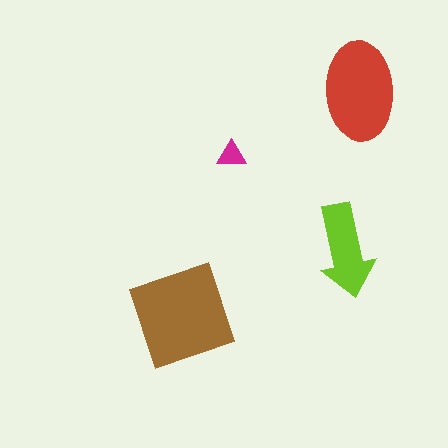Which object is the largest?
The brown diamond.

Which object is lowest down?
The brown diamond is bottommost.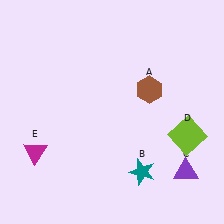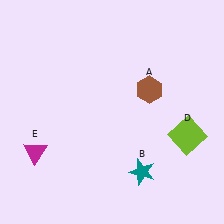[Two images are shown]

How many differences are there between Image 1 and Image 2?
There is 1 difference between the two images.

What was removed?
The purple triangle (C) was removed in Image 2.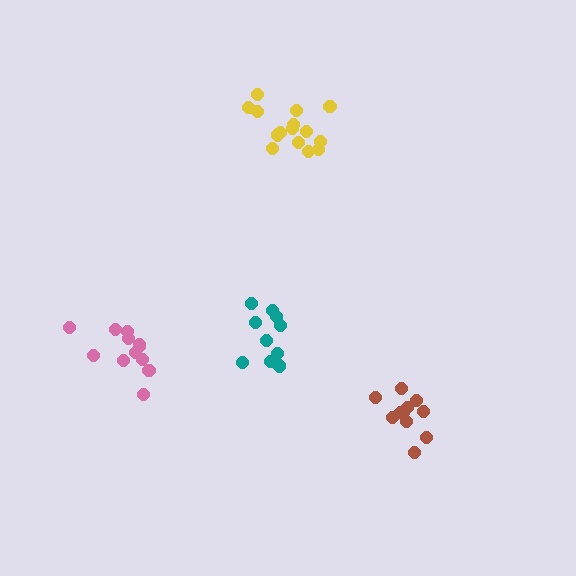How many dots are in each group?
Group 1: 12 dots, Group 2: 15 dots, Group 3: 10 dots, Group 4: 12 dots (49 total).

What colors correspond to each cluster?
The clusters are colored: pink, yellow, teal, brown.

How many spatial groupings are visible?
There are 4 spatial groupings.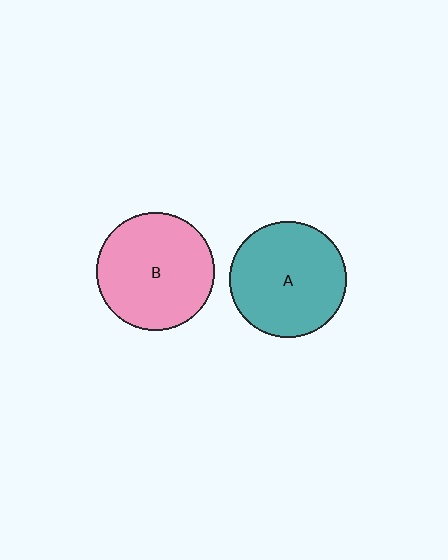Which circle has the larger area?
Circle B (pink).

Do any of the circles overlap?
No, none of the circles overlap.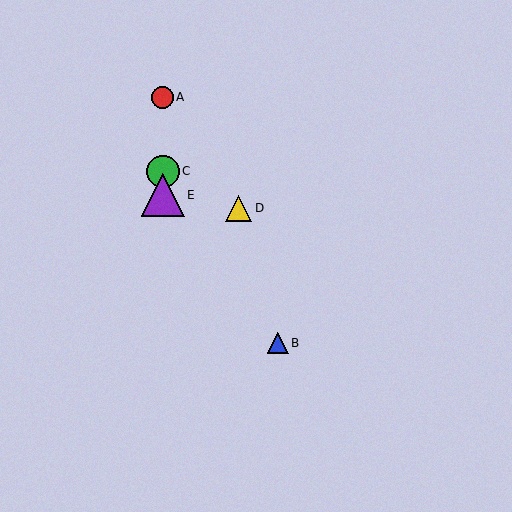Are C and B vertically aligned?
No, C is at x≈163 and B is at x≈278.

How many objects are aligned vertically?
3 objects (A, C, E) are aligned vertically.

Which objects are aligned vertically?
Objects A, C, E are aligned vertically.